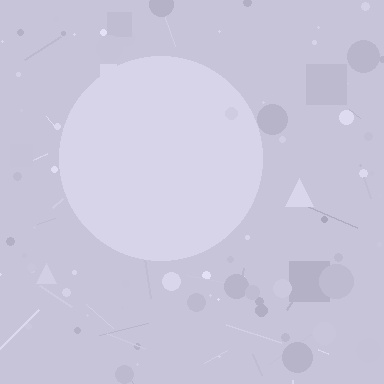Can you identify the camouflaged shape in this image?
The camouflaged shape is a circle.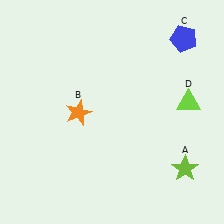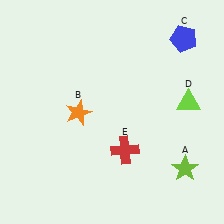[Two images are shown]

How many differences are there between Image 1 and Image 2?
There is 1 difference between the two images.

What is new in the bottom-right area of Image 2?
A red cross (E) was added in the bottom-right area of Image 2.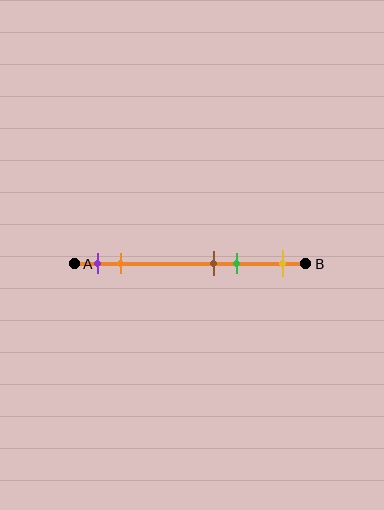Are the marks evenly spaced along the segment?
No, the marks are not evenly spaced.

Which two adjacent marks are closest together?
The brown and green marks are the closest adjacent pair.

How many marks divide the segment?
There are 5 marks dividing the segment.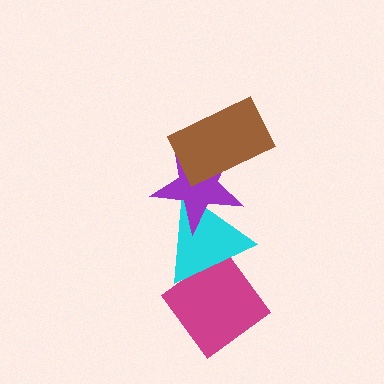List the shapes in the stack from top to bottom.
From top to bottom: the brown rectangle, the purple star, the cyan triangle, the magenta diamond.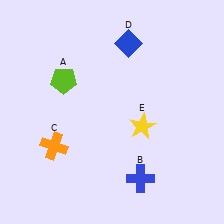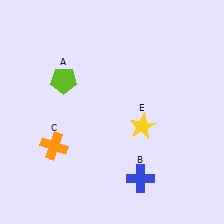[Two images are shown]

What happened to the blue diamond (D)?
The blue diamond (D) was removed in Image 2. It was in the top-right area of Image 1.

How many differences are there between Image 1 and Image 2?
There is 1 difference between the two images.